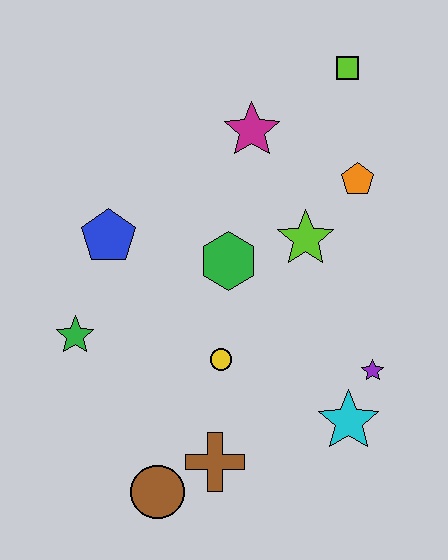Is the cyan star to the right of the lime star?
Yes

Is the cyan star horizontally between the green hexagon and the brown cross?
No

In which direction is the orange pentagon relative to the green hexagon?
The orange pentagon is to the right of the green hexagon.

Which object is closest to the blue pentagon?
The green star is closest to the blue pentagon.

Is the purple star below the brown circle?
No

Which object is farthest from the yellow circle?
The lime square is farthest from the yellow circle.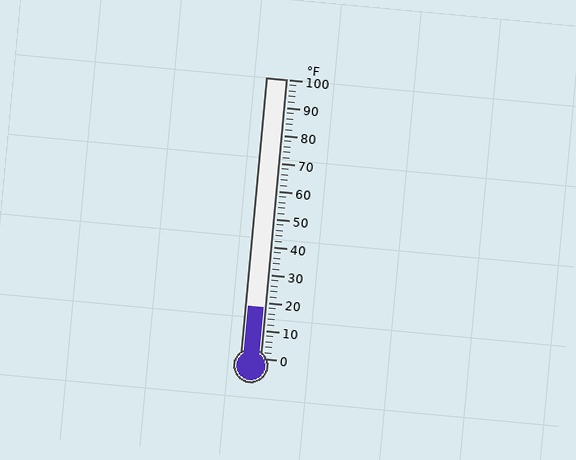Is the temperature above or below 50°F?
The temperature is below 50°F.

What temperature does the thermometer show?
The thermometer shows approximately 18°F.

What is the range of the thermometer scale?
The thermometer scale ranges from 0°F to 100°F.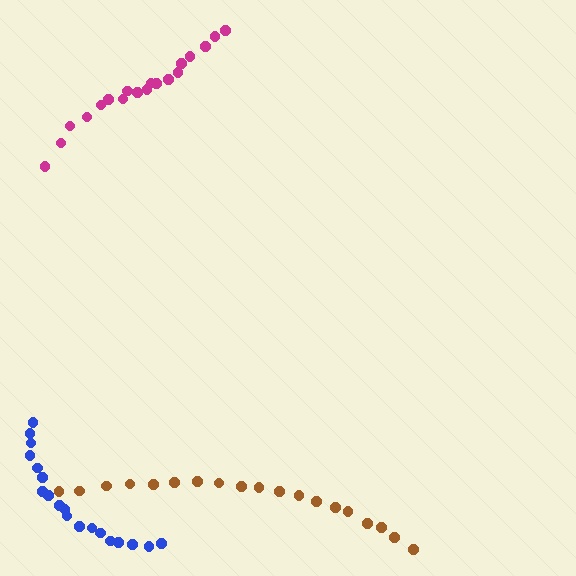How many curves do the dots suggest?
There are 3 distinct paths.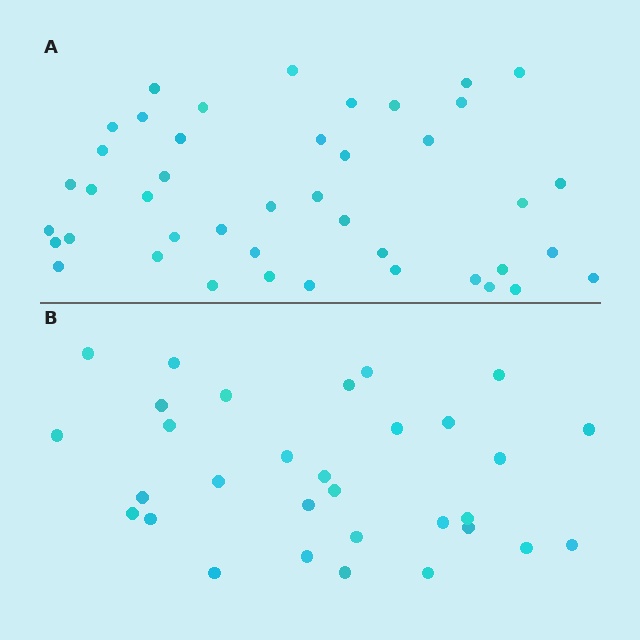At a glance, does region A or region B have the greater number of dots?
Region A (the top region) has more dots.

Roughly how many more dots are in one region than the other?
Region A has roughly 12 or so more dots than region B.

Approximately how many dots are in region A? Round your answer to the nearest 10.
About 40 dots. (The exact count is 43, which rounds to 40.)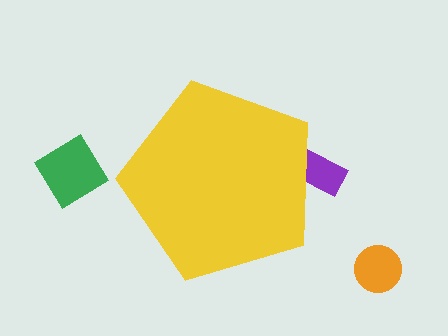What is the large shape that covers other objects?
A yellow pentagon.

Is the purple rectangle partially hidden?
Yes, the purple rectangle is partially hidden behind the yellow pentagon.